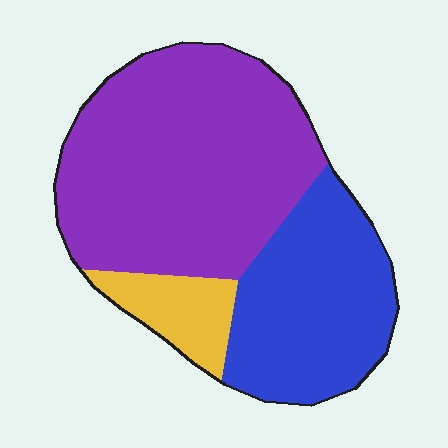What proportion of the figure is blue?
Blue takes up about one third (1/3) of the figure.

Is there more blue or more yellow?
Blue.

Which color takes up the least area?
Yellow, at roughly 10%.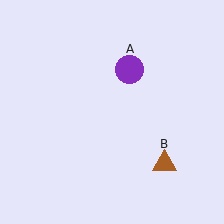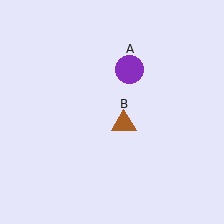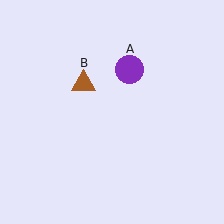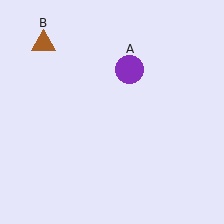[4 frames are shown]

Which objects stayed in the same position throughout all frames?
Purple circle (object A) remained stationary.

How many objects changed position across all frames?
1 object changed position: brown triangle (object B).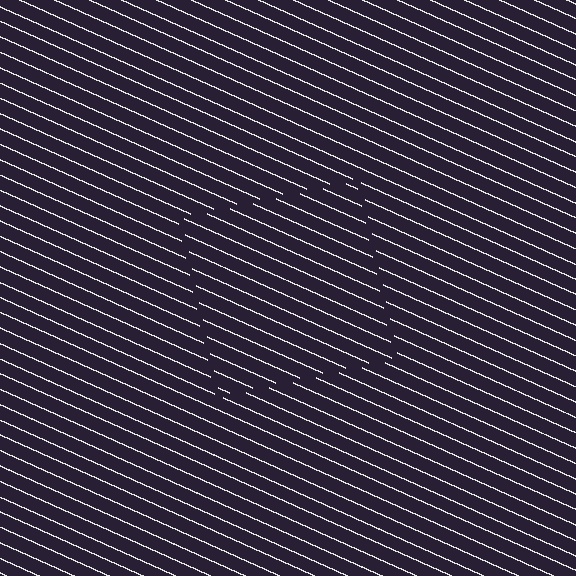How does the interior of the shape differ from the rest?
The interior of the shape contains the same grating, shifted by half a period — the contour is defined by the phase discontinuity where line-ends from the inner and outer gratings abut.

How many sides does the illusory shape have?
4 sides — the line-ends trace a square.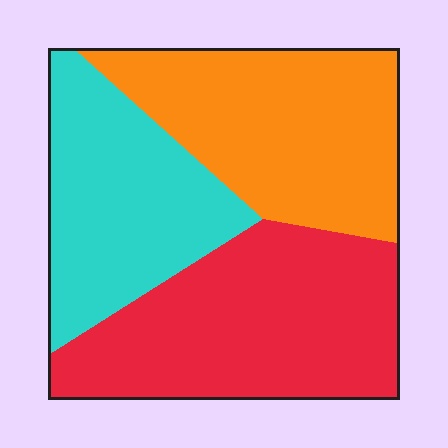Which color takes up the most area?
Red, at roughly 40%.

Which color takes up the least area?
Cyan, at roughly 30%.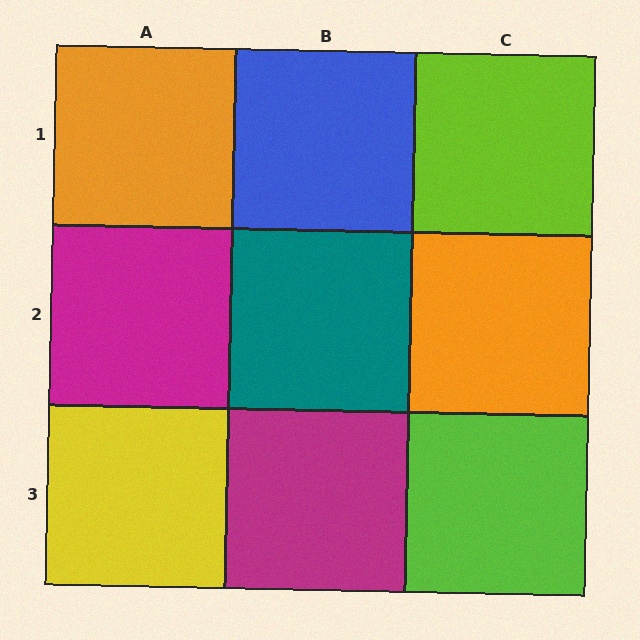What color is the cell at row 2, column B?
Teal.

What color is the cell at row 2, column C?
Orange.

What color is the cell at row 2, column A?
Magenta.